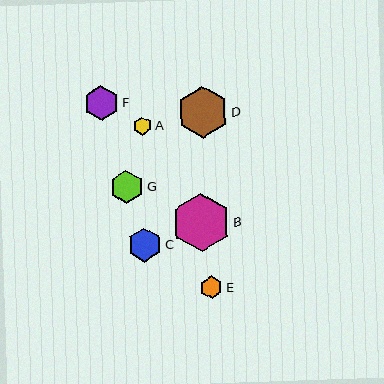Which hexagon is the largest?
Hexagon B is the largest with a size of approximately 58 pixels.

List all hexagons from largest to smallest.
From largest to smallest: B, D, F, C, G, E, A.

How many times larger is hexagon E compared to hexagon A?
Hexagon E is approximately 1.2 times the size of hexagon A.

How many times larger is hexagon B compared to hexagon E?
Hexagon B is approximately 2.5 times the size of hexagon E.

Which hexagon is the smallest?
Hexagon A is the smallest with a size of approximately 18 pixels.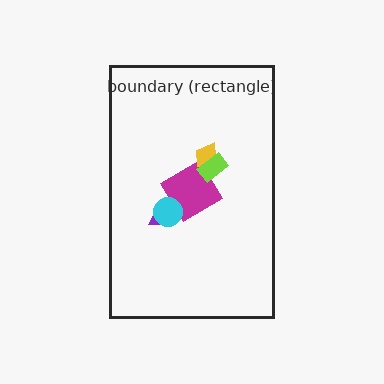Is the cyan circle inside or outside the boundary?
Inside.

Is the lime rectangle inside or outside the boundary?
Inside.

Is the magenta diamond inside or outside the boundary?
Inside.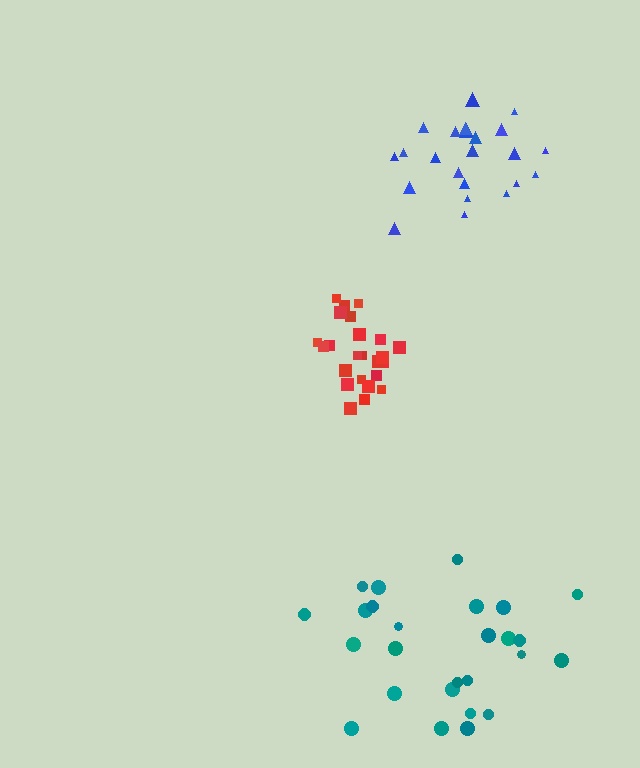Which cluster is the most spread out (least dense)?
Teal.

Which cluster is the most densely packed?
Red.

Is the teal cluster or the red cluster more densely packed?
Red.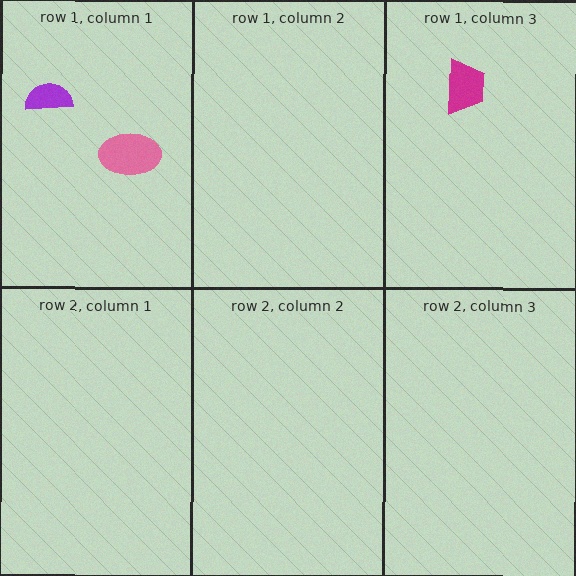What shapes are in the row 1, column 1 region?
The purple semicircle, the pink ellipse.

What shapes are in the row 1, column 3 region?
The magenta trapezoid.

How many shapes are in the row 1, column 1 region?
2.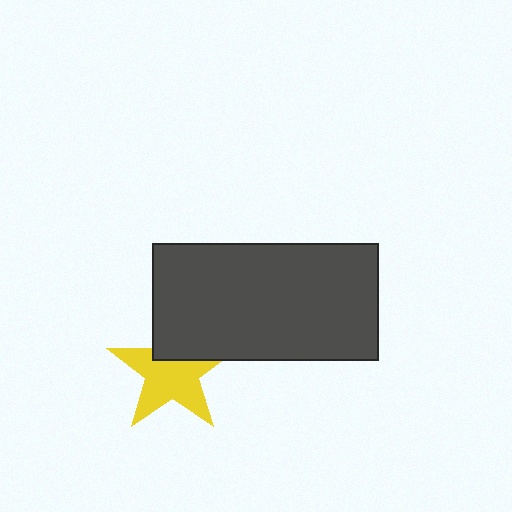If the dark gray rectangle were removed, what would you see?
You would see the complete yellow star.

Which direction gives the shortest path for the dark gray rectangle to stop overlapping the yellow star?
Moving up gives the shortest separation.